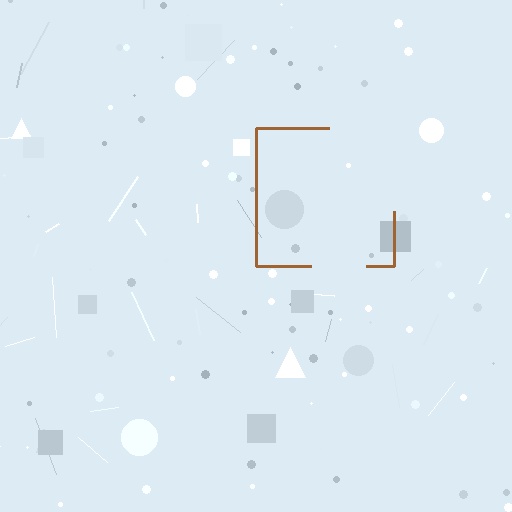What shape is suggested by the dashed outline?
The dashed outline suggests a square.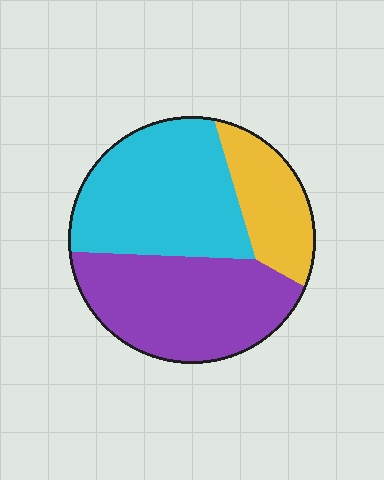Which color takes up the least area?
Yellow, at roughly 20%.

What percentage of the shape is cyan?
Cyan covers about 40% of the shape.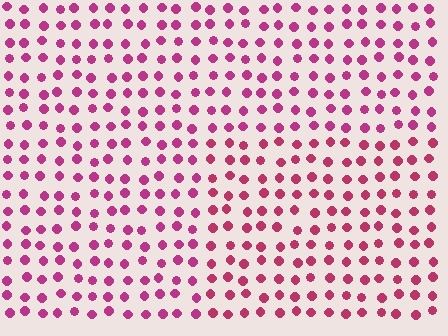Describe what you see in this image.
The image is filled with small magenta elements in a uniform arrangement. A rectangle-shaped region is visible where the elements are tinted to a slightly different hue, forming a subtle color boundary.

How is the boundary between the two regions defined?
The boundary is defined purely by a slight shift in hue (about 16 degrees). Spacing, size, and orientation are identical on both sides.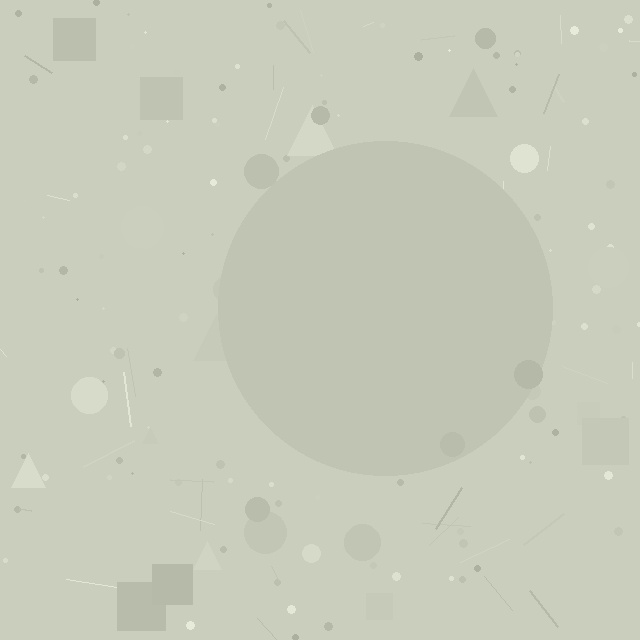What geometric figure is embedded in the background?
A circle is embedded in the background.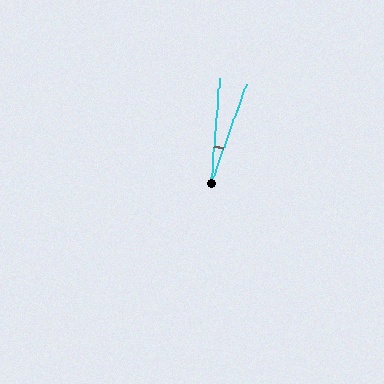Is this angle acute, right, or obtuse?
It is acute.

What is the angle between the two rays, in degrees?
Approximately 15 degrees.